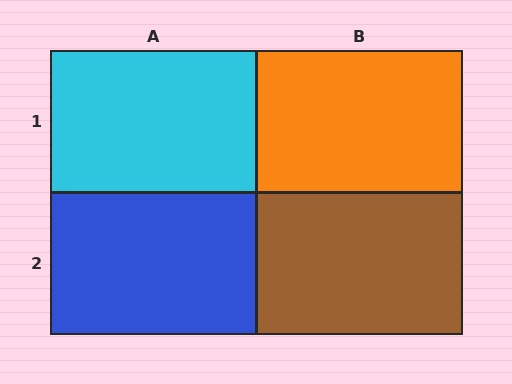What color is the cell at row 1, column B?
Orange.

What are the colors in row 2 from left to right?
Blue, brown.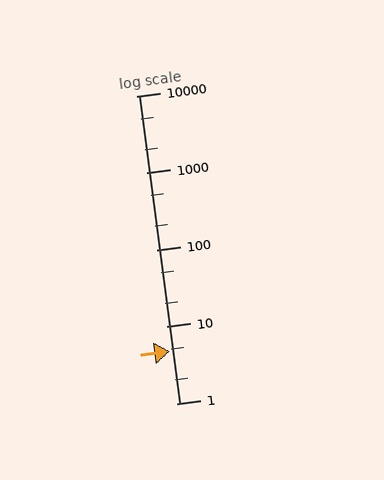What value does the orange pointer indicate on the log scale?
The pointer indicates approximately 4.8.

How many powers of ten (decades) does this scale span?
The scale spans 4 decades, from 1 to 10000.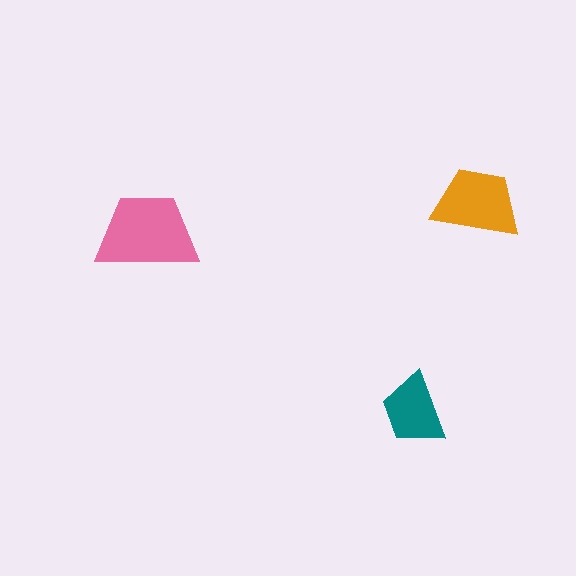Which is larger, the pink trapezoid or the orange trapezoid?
The pink one.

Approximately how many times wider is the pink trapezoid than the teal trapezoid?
About 1.5 times wider.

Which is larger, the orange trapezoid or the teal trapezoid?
The orange one.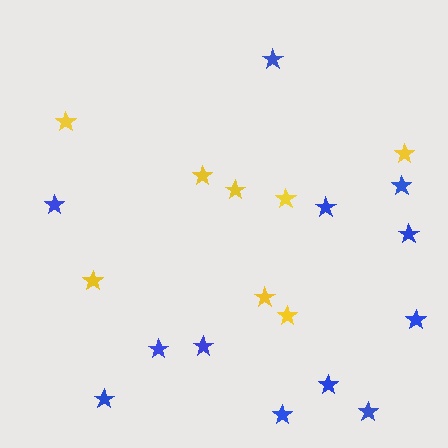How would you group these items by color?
There are 2 groups: one group of yellow stars (8) and one group of blue stars (12).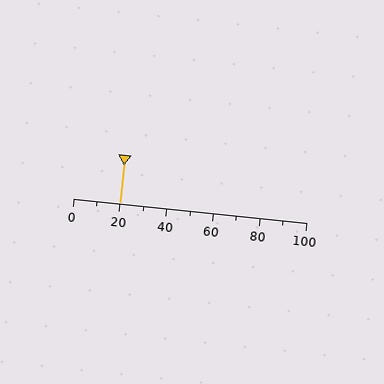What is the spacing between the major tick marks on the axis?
The major ticks are spaced 20 apart.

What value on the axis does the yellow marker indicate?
The marker indicates approximately 20.